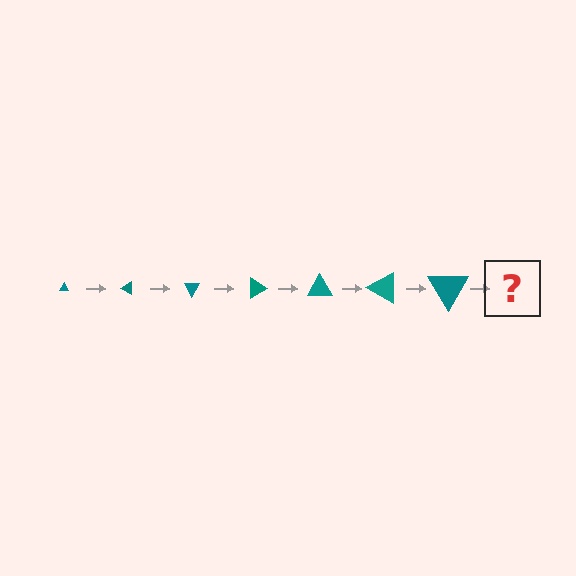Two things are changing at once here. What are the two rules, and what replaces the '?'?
The two rules are that the triangle grows larger each step and it rotates 30 degrees each step. The '?' should be a triangle, larger than the previous one and rotated 210 degrees from the start.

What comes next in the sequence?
The next element should be a triangle, larger than the previous one and rotated 210 degrees from the start.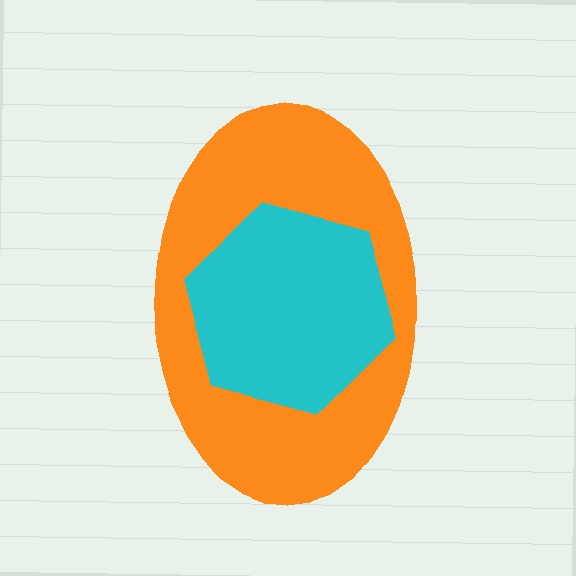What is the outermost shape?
The orange ellipse.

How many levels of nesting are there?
2.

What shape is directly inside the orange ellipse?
The cyan hexagon.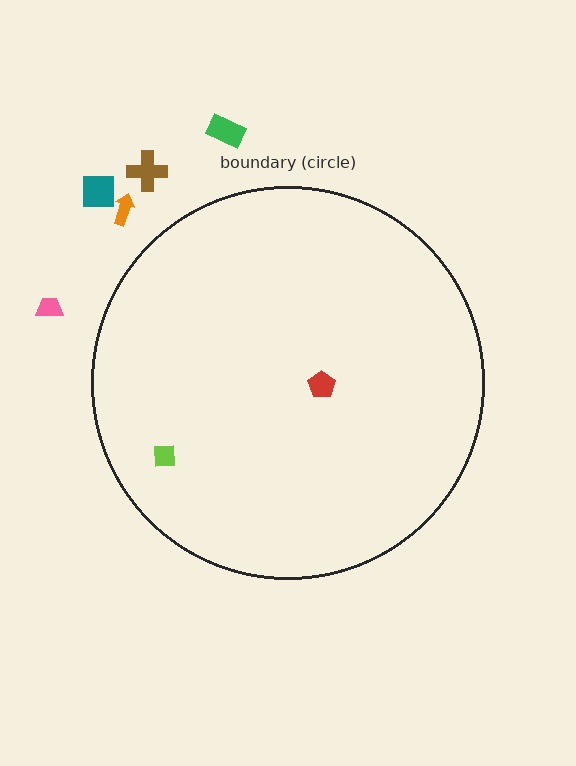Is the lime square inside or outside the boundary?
Inside.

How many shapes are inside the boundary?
2 inside, 5 outside.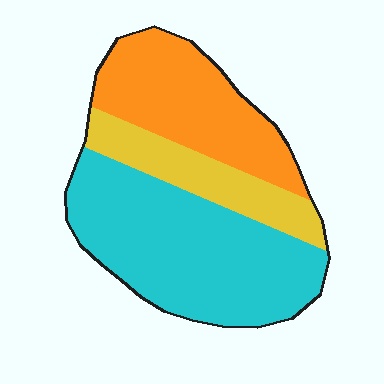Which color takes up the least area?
Yellow, at roughly 20%.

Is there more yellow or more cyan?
Cyan.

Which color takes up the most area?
Cyan, at roughly 50%.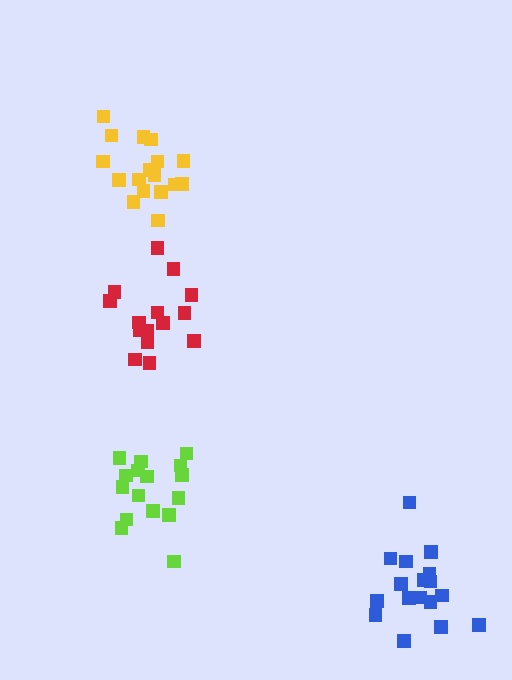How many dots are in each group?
Group 1: 17 dots, Group 2: 18 dots, Group 3: 15 dots, Group 4: 16 dots (66 total).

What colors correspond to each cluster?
The clusters are colored: blue, yellow, red, lime.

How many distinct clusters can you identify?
There are 4 distinct clusters.